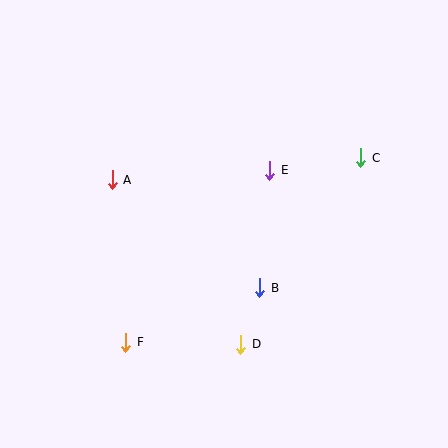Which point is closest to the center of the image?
Point E at (270, 170) is closest to the center.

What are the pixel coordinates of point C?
Point C is at (361, 158).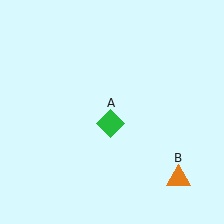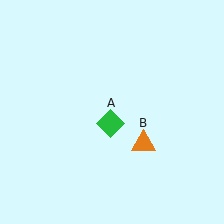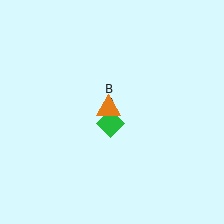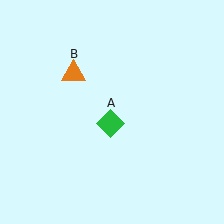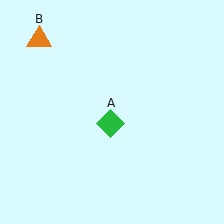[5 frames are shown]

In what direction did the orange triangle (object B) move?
The orange triangle (object B) moved up and to the left.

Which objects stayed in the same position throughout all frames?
Green diamond (object A) remained stationary.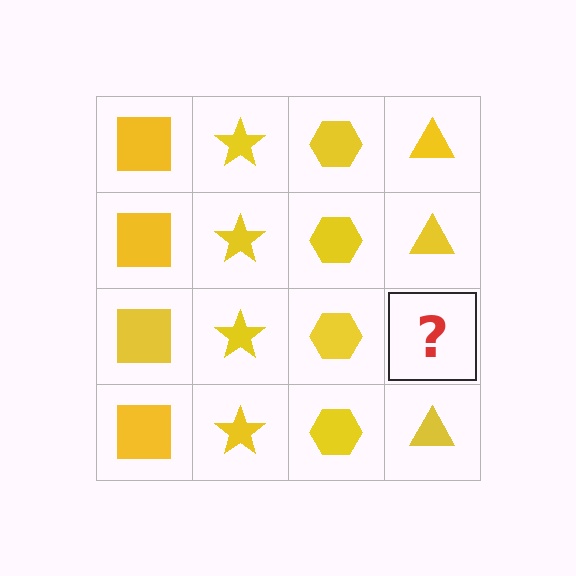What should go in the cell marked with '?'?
The missing cell should contain a yellow triangle.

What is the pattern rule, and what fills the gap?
The rule is that each column has a consistent shape. The gap should be filled with a yellow triangle.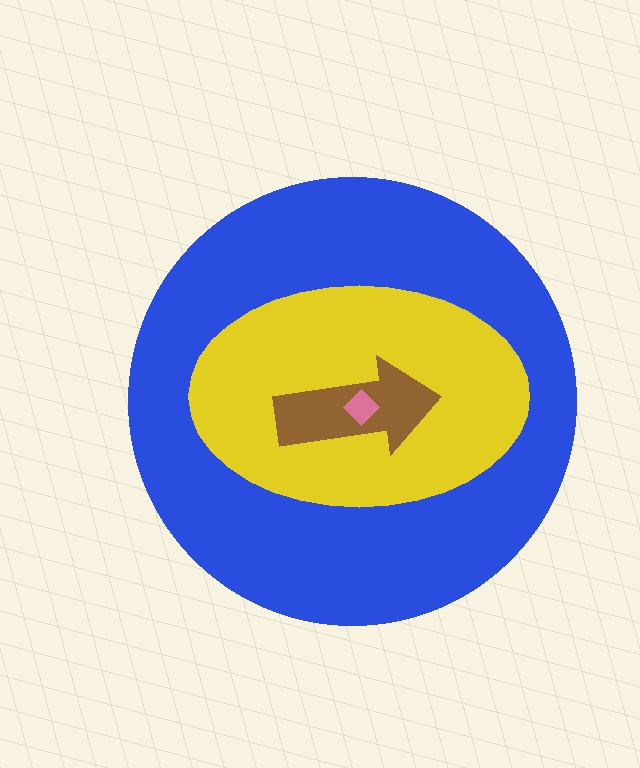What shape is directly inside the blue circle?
The yellow ellipse.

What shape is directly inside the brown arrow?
The pink diamond.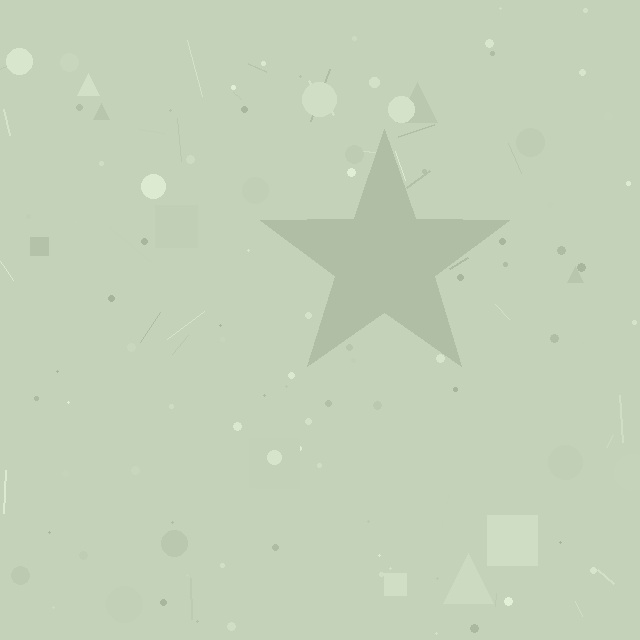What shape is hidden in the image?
A star is hidden in the image.